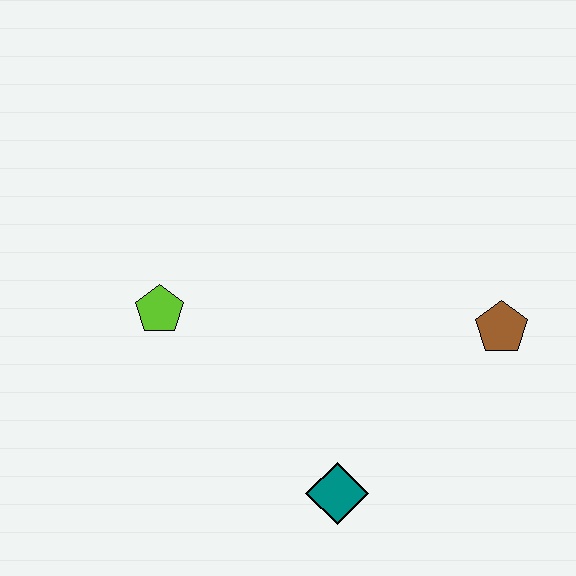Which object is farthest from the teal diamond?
The lime pentagon is farthest from the teal diamond.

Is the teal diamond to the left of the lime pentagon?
No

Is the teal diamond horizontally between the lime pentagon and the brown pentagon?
Yes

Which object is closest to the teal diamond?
The brown pentagon is closest to the teal diamond.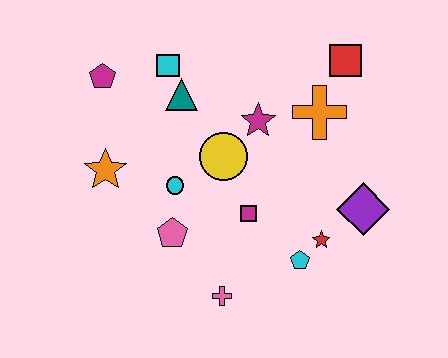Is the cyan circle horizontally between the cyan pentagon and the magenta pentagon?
Yes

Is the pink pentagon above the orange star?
No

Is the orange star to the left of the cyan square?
Yes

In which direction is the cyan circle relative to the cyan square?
The cyan circle is below the cyan square.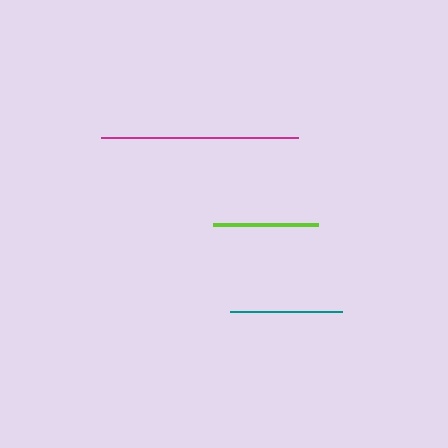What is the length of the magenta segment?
The magenta segment is approximately 196 pixels long.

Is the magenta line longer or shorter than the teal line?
The magenta line is longer than the teal line.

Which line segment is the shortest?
The lime line is the shortest at approximately 105 pixels.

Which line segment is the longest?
The magenta line is the longest at approximately 196 pixels.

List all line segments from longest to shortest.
From longest to shortest: magenta, teal, lime.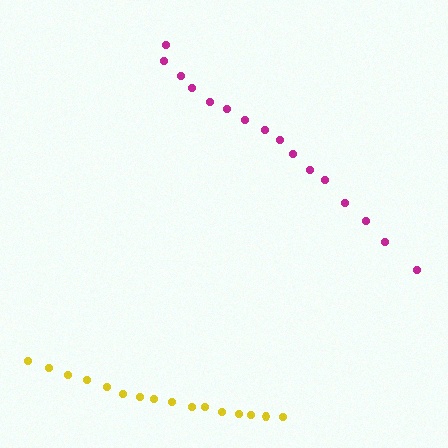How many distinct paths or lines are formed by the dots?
There are 2 distinct paths.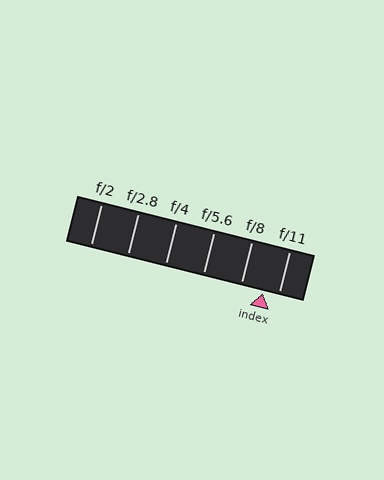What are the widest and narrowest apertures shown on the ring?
The widest aperture shown is f/2 and the narrowest is f/11.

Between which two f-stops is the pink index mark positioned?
The index mark is between f/8 and f/11.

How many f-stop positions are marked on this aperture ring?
There are 6 f-stop positions marked.